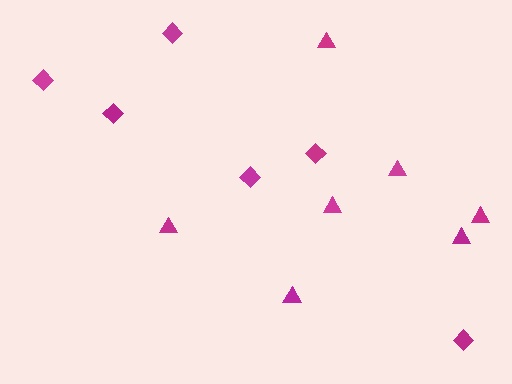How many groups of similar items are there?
There are 2 groups: one group of diamonds (6) and one group of triangles (7).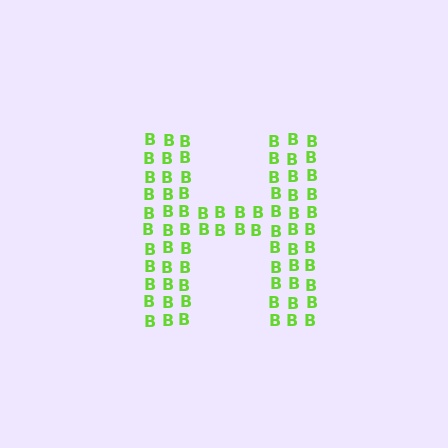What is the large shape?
The large shape is the letter H.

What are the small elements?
The small elements are letter B's.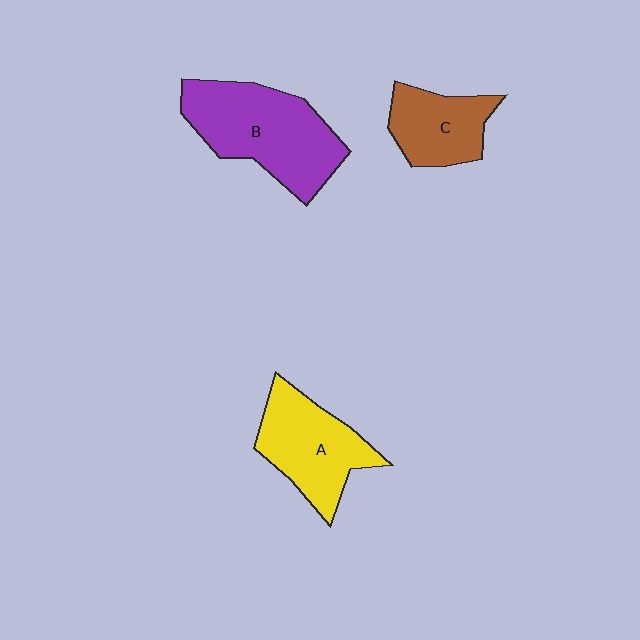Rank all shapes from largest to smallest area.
From largest to smallest: B (purple), A (yellow), C (brown).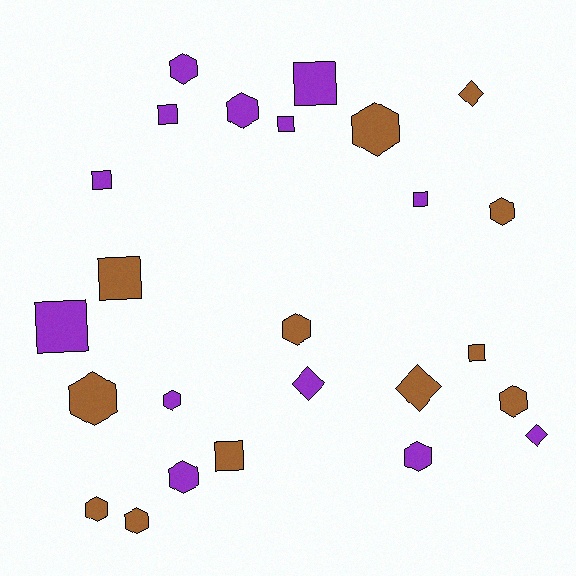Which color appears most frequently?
Purple, with 13 objects.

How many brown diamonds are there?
There are 2 brown diamonds.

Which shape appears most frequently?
Hexagon, with 12 objects.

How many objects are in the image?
There are 25 objects.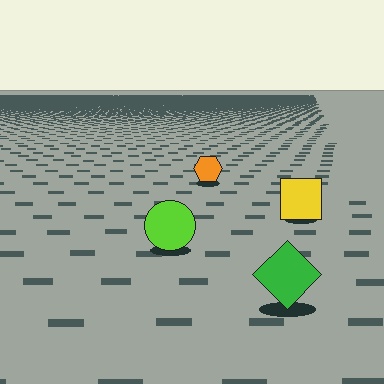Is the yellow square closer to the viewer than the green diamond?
No. The green diamond is closer — you can tell from the texture gradient: the ground texture is coarser near it.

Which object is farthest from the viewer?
The orange hexagon is farthest from the viewer. It appears smaller and the ground texture around it is denser.